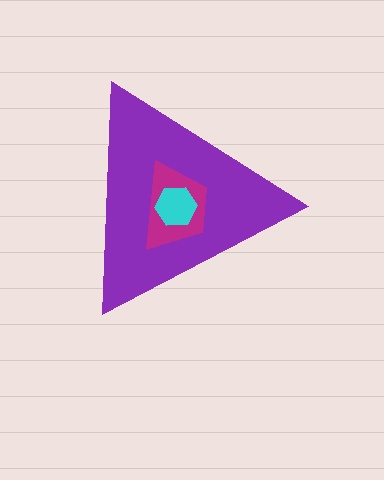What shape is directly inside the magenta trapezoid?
The cyan hexagon.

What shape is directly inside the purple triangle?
The magenta trapezoid.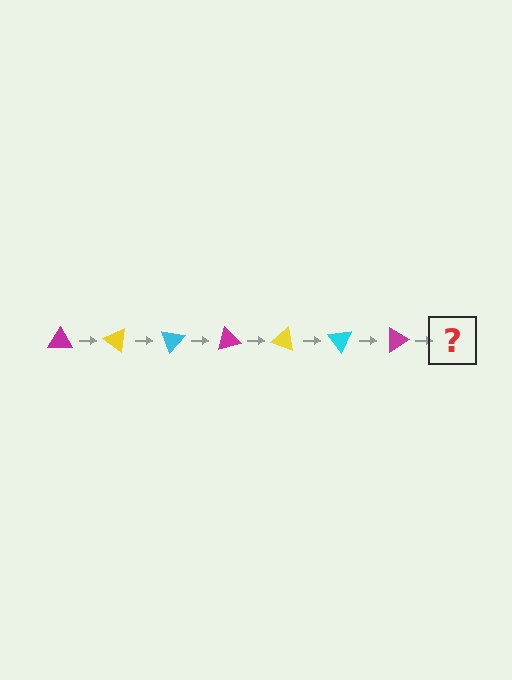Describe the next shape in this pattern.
It should be a yellow triangle, rotated 245 degrees from the start.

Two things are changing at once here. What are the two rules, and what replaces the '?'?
The two rules are that it rotates 35 degrees each step and the color cycles through magenta, yellow, and cyan. The '?' should be a yellow triangle, rotated 245 degrees from the start.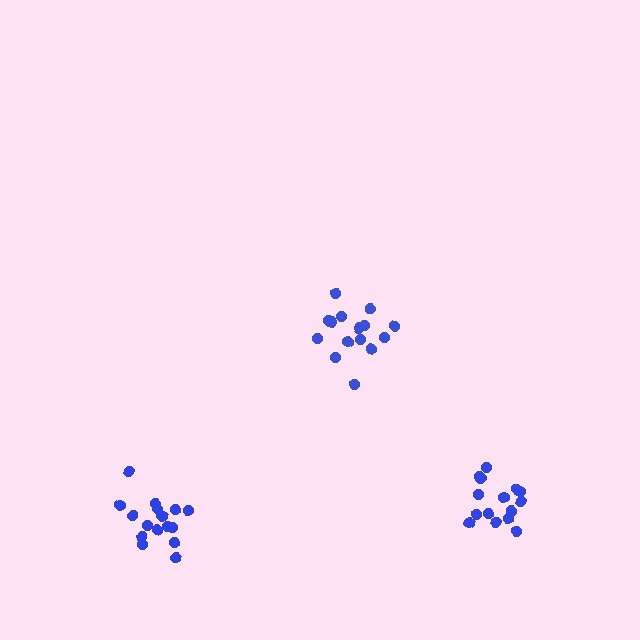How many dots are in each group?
Group 1: 16 dots, Group 2: 16 dots, Group 3: 15 dots (47 total).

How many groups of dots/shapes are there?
There are 3 groups.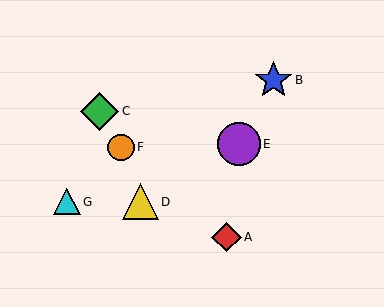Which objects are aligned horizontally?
Objects D, G are aligned horizontally.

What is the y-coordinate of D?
Object D is at y≈202.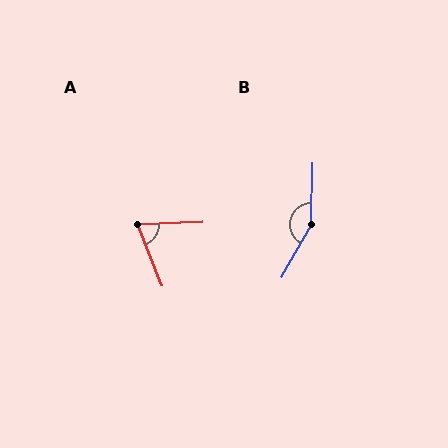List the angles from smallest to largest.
A (71°), B (152°).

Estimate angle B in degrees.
Approximately 152 degrees.